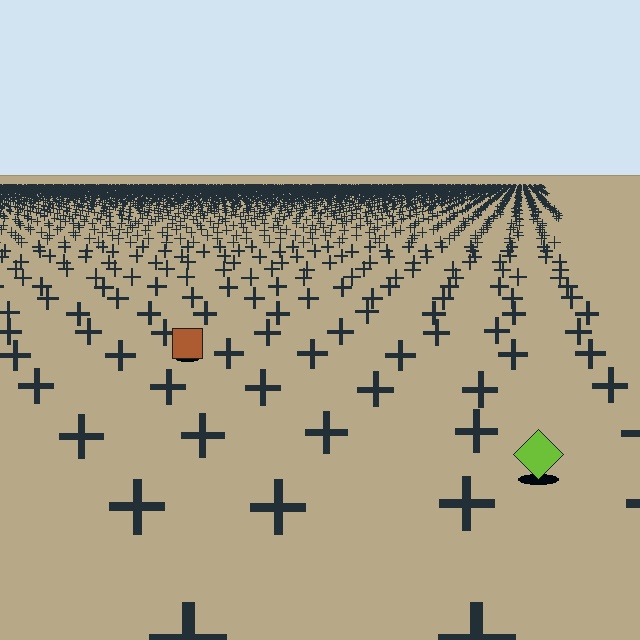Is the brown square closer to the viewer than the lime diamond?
No. The lime diamond is closer — you can tell from the texture gradient: the ground texture is coarser near it.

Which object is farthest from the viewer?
The brown square is farthest from the viewer. It appears smaller and the ground texture around it is denser.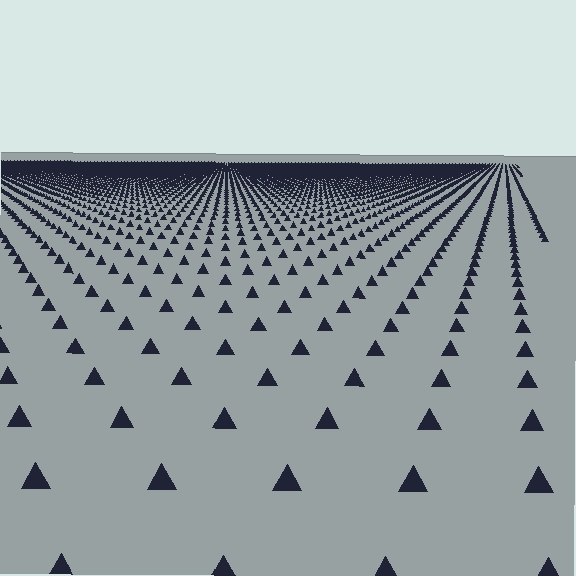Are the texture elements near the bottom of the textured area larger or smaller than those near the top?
Larger. Near the bottom, elements are closer to the viewer and appear at a bigger on-screen size.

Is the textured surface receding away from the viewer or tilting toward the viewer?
The surface is receding away from the viewer. Texture elements get smaller and denser toward the top.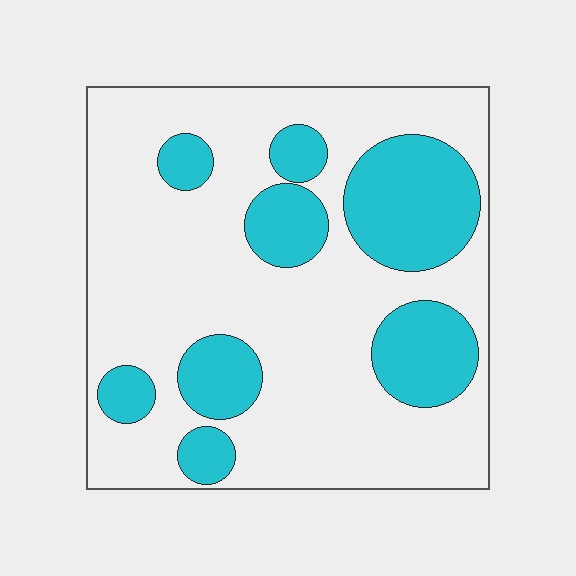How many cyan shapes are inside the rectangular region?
8.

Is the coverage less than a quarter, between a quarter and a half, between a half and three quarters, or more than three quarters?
Between a quarter and a half.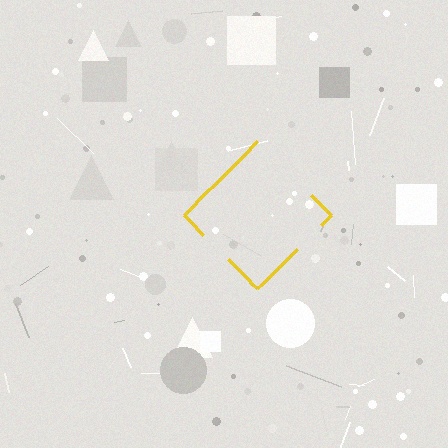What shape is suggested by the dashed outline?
The dashed outline suggests a diamond.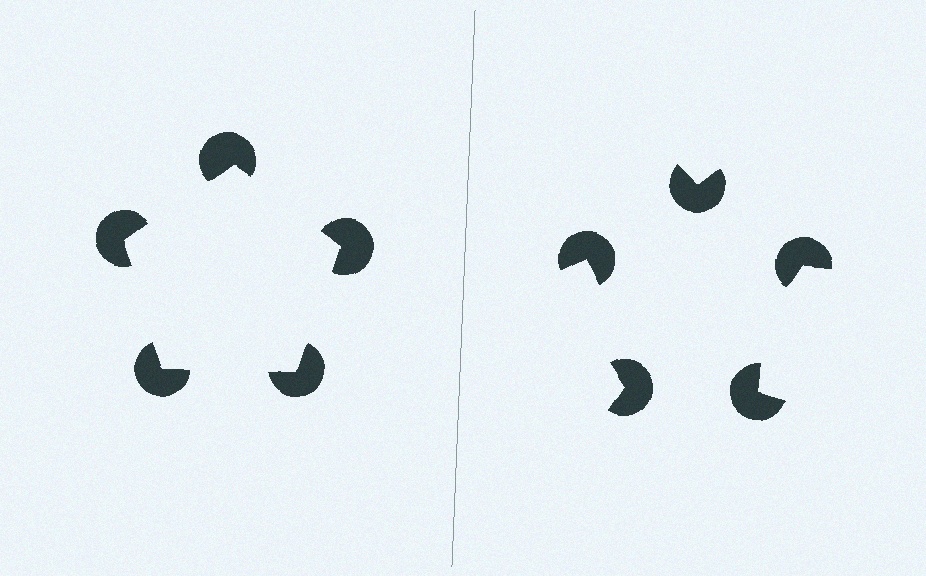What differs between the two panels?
The pac-man discs are positioned identically on both sides; only the wedge orientations differ. On the left they align to a pentagon; on the right they are misaligned.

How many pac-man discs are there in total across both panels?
10 — 5 on each side.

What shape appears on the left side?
An illusory pentagon.